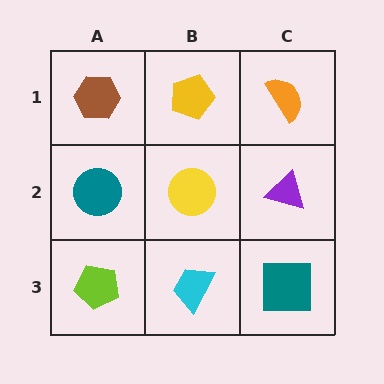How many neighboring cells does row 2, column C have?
3.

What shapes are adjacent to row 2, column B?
A yellow pentagon (row 1, column B), a cyan trapezoid (row 3, column B), a teal circle (row 2, column A), a purple triangle (row 2, column C).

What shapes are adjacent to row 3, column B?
A yellow circle (row 2, column B), a lime pentagon (row 3, column A), a teal square (row 3, column C).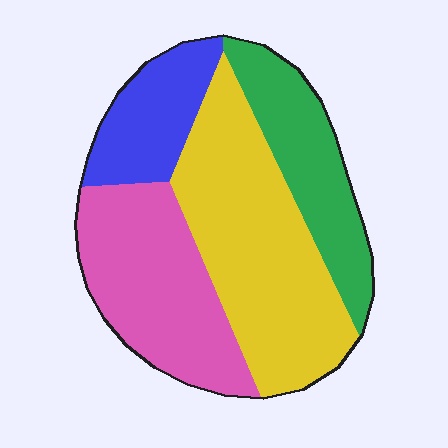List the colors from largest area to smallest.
From largest to smallest: yellow, pink, green, blue.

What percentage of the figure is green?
Green covers about 20% of the figure.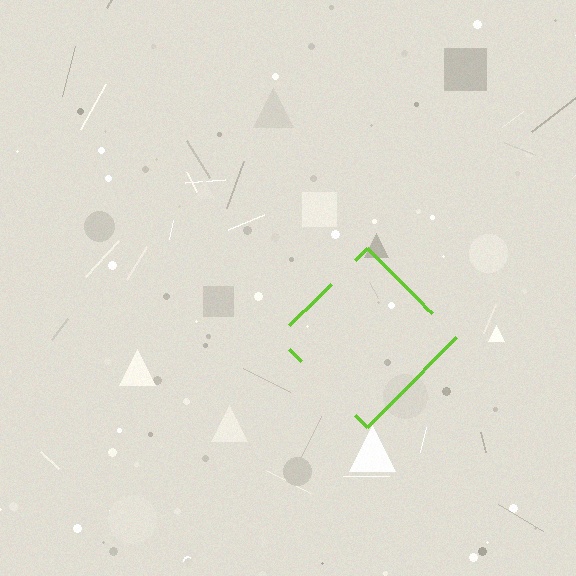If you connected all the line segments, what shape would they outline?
They would outline a diamond.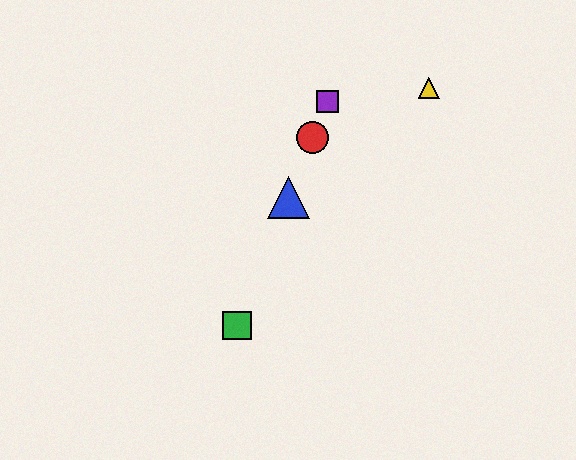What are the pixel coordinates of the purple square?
The purple square is at (327, 101).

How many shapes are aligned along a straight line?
4 shapes (the red circle, the blue triangle, the green square, the purple square) are aligned along a straight line.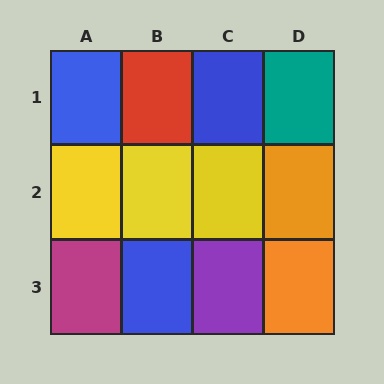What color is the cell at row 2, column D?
Orange.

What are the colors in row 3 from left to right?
Magenta, blue, purple, orange.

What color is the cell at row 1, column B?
Red.